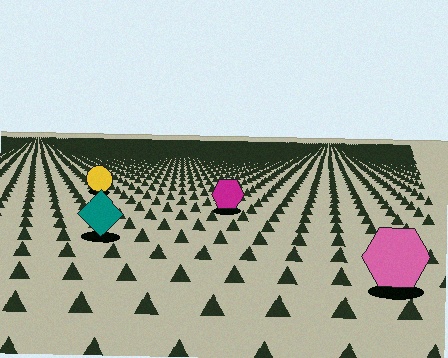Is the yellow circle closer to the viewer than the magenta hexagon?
No. The magenta hexagon is closer — you can tell from the texture gradient: the ground texture is coarser near it.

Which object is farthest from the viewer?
The yellow circle is farthest from the viewer. It appears smaller and the ground texture around it is denser.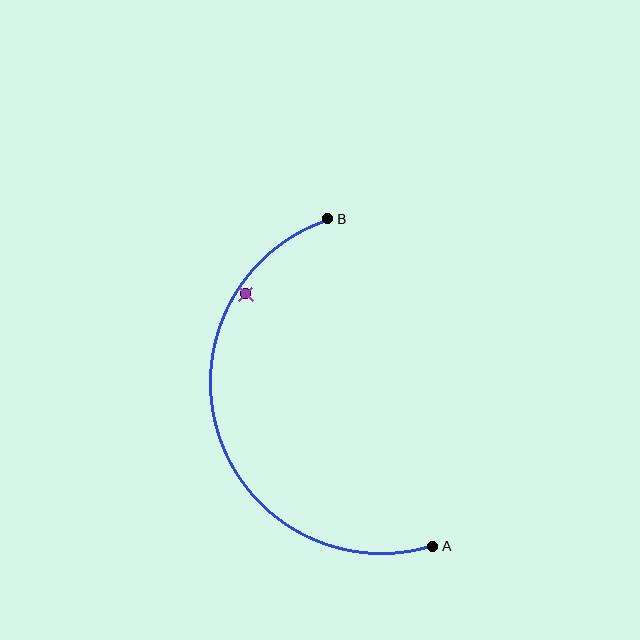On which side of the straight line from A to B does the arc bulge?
The arc bulges to the left of the straight line connecting A and B.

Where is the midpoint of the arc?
The arc midpoint is the point on the curve farthest from the straight line joining A and B. It sits to the left of that line.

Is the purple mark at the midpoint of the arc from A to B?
No — the purple mark does not lie on the arc at all. It sits slightly inside the curve.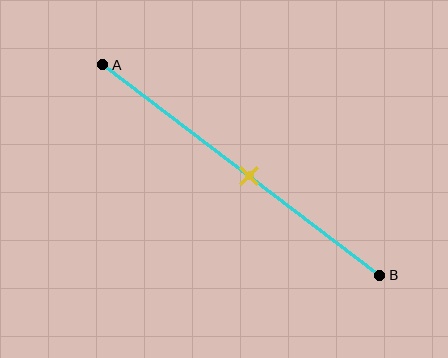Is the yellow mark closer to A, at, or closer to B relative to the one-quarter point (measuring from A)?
The yellow mark is closer to point B than the one-quarter point of segment AB.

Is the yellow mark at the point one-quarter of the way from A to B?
No, the mark is at about 55% from A, not at the 25% one-quarter point.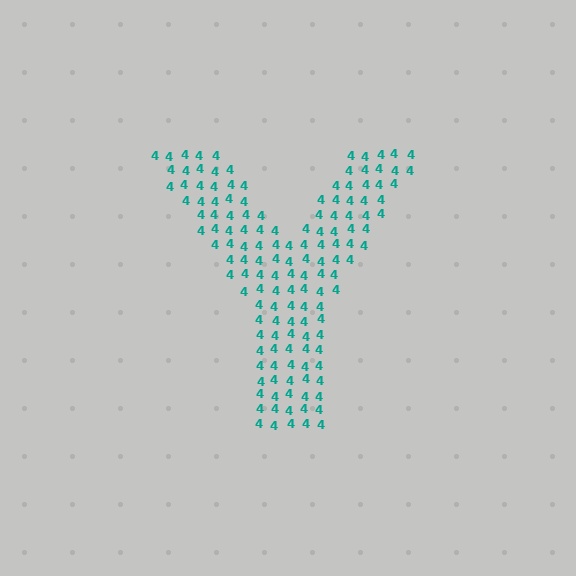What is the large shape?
The large shape is the letter Y.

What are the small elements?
The small elements are digit 4's.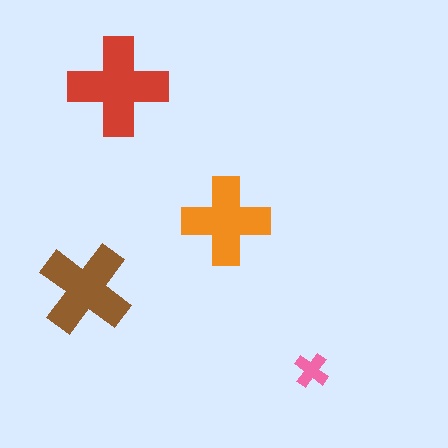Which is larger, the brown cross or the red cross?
The red one.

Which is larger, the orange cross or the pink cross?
The orange one.